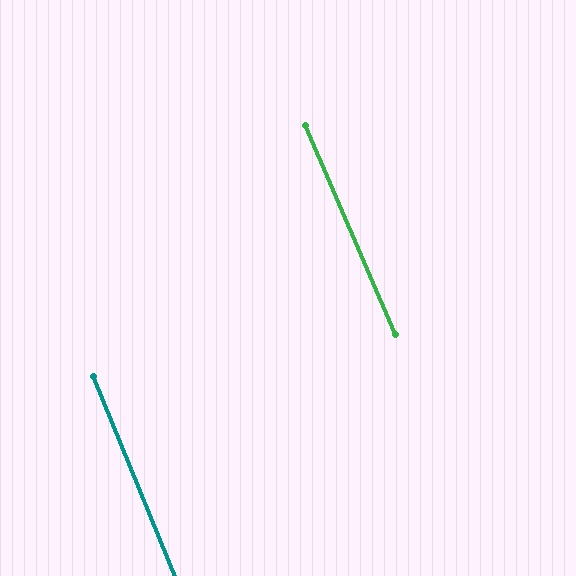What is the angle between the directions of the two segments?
Approximately 1 degree.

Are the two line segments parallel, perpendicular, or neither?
Parallel — their directions differ by only 1.1°.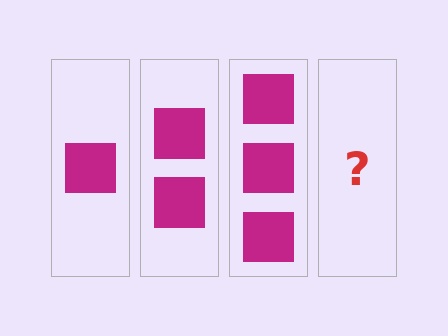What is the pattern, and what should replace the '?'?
The pattern is that each step adds one more square. The '?' should be 4 squares.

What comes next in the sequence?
The next element should be 4 squares.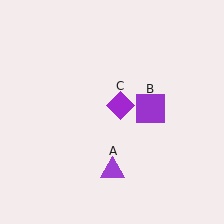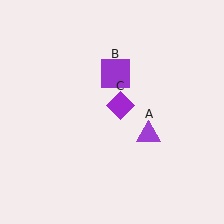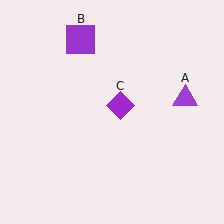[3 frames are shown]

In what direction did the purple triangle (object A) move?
The purple triangle (object A) moved up and to the right.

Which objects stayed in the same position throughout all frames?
Purple diamond (object C) remained stationary.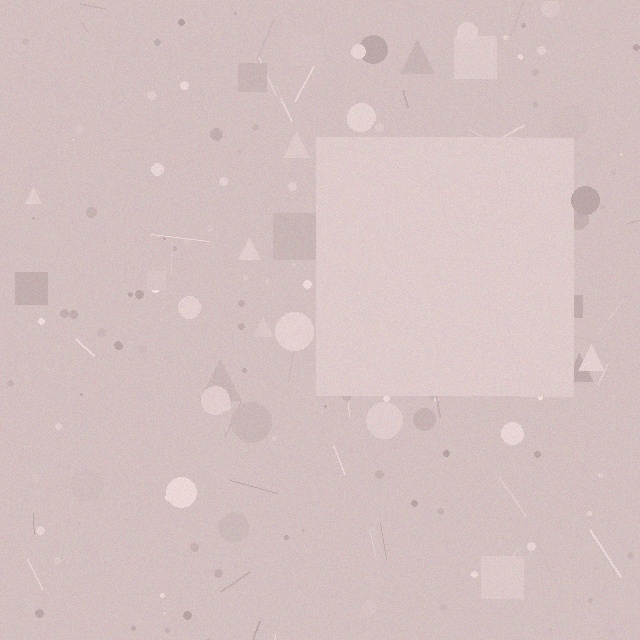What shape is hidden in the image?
A square is hidden in the image.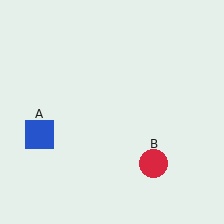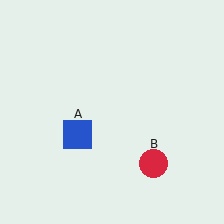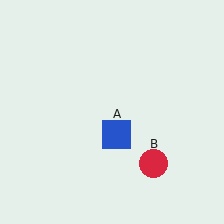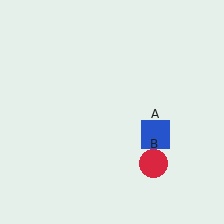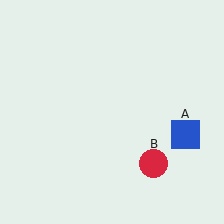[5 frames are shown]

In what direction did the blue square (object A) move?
The blue square (object A) moved right.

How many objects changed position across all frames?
1 object changed position: blue square (object A).